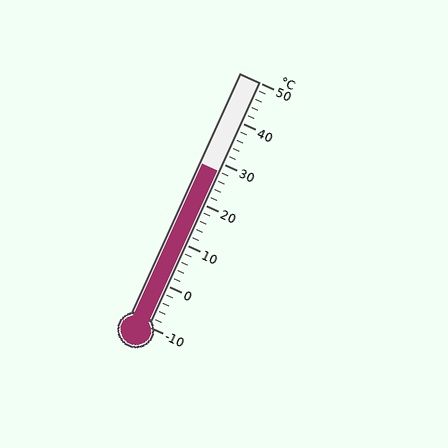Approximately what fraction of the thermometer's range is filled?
The thermometer is filled to approximately 65% of its range.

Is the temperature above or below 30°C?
The temperature is below 30°C.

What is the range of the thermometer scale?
The thermometer scale ranges from -10°C to 50°C.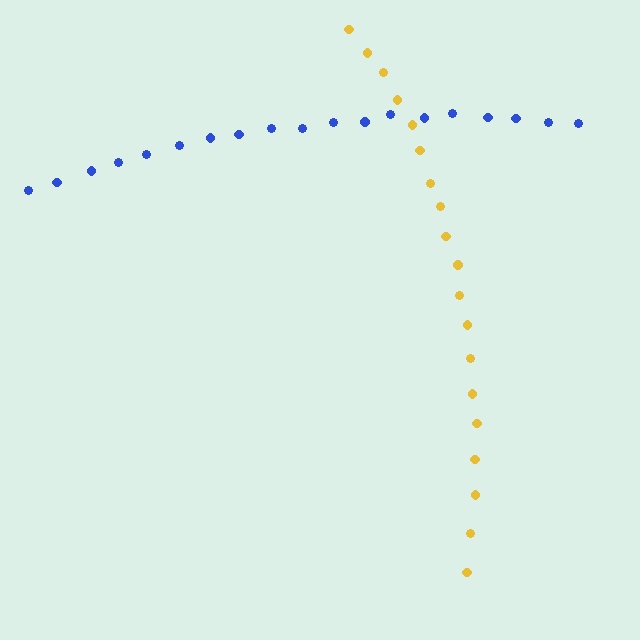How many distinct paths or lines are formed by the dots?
There are 2 distinct paths.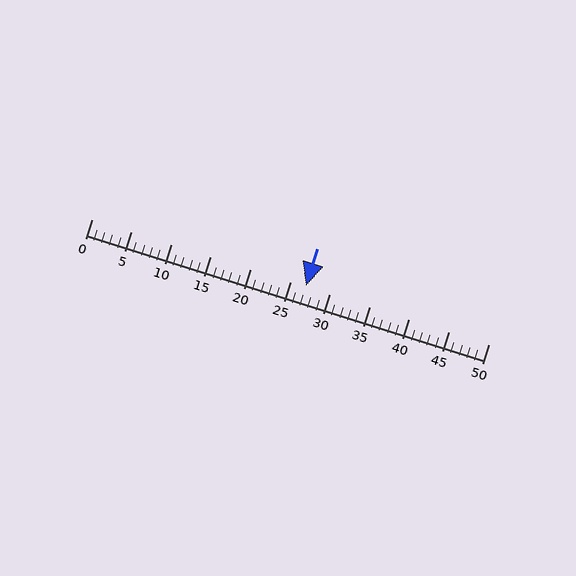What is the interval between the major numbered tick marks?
The major tick marks are spaced 5 units apart.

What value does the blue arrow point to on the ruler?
The blue arrow points to approximately 27.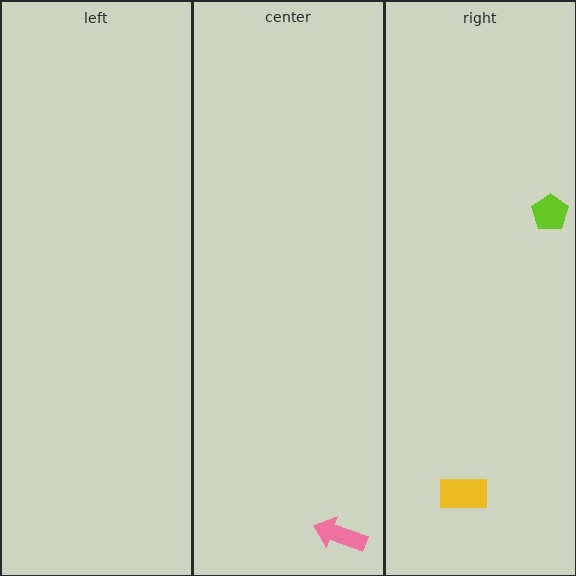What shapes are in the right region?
The lime pentagon, the yellow rectangle.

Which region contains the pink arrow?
The center region.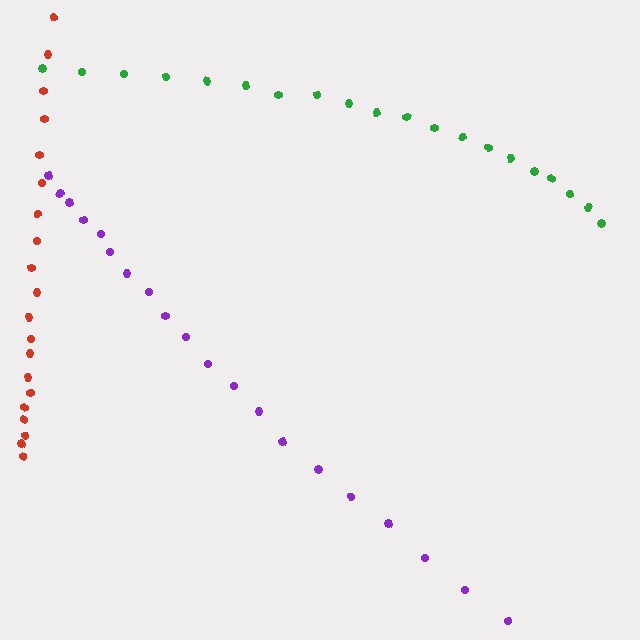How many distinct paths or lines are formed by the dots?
There are 3 distinct paths.